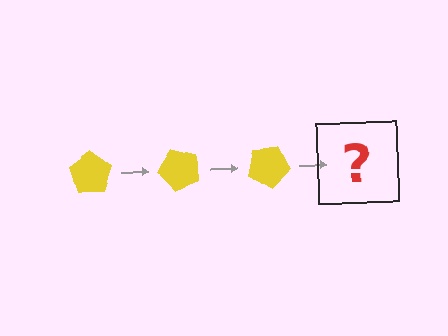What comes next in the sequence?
The next element should be a yellow pentagon rotated 150 degrees.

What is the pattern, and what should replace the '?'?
The pattern is that the pentagon rotates 50 degrees each step. The '?' should be a yellow pentagon rotated 150 degrees.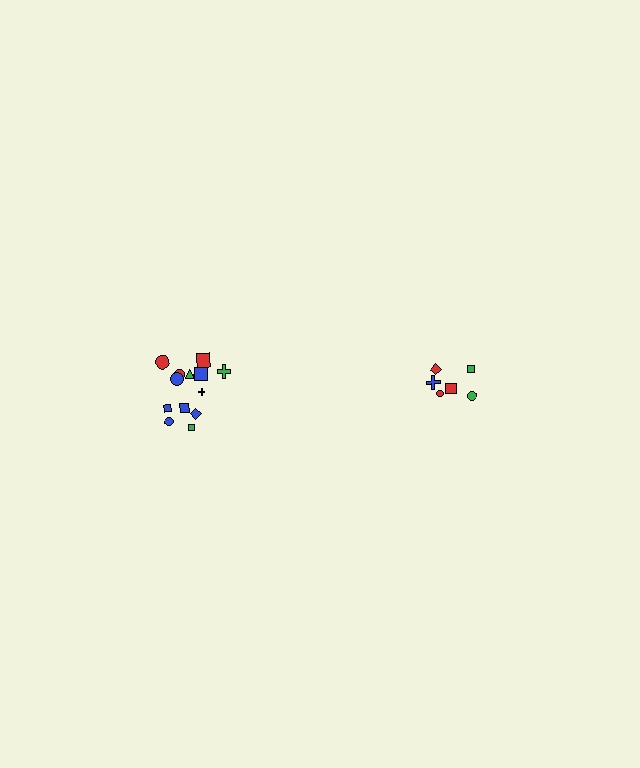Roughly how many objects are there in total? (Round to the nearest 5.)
Roughly 20 objects in total.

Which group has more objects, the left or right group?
The left group.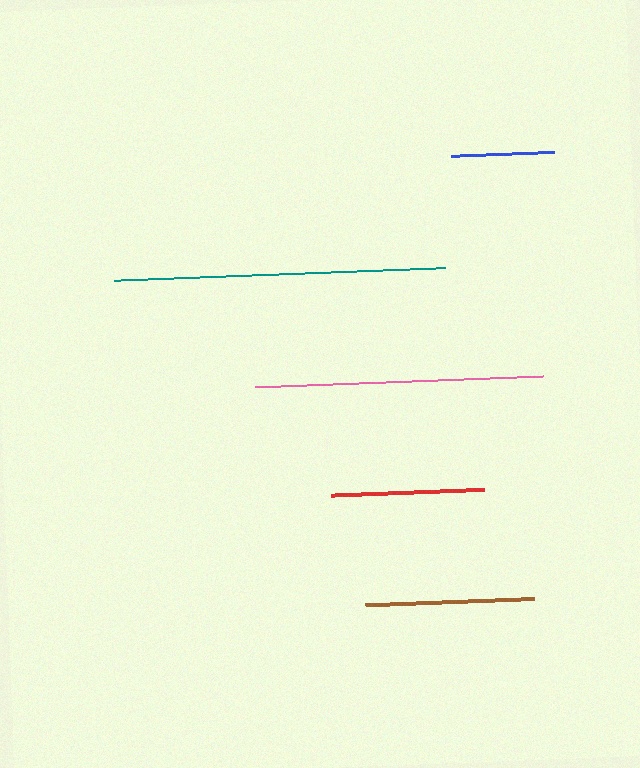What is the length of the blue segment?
The blue segment is approximately 103 pixels long.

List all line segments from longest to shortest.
From longest to shortest: teal, pink, brown, red, blue.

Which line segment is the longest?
The teal line is the longest at approximately 331 pixels.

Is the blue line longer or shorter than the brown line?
The brown line is longer than the blue line.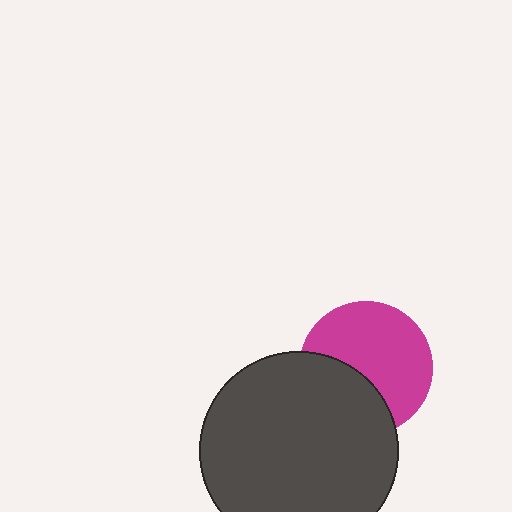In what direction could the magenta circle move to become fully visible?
The magenta circle could move up. That would shift it out from behind the dark gray circle entirely.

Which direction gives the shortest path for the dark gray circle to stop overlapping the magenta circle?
Moving down gives the shortest separation.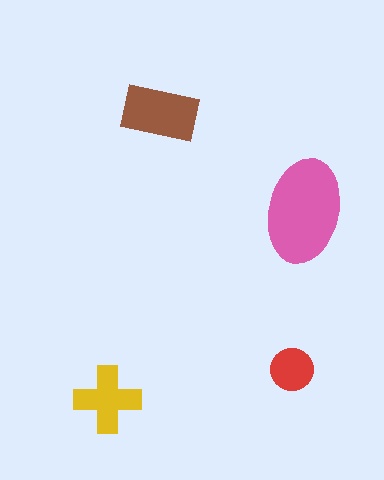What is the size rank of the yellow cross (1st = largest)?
3rd.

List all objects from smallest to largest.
The red circle, the yellow cross, the brown rectangle, the pink ellipse.